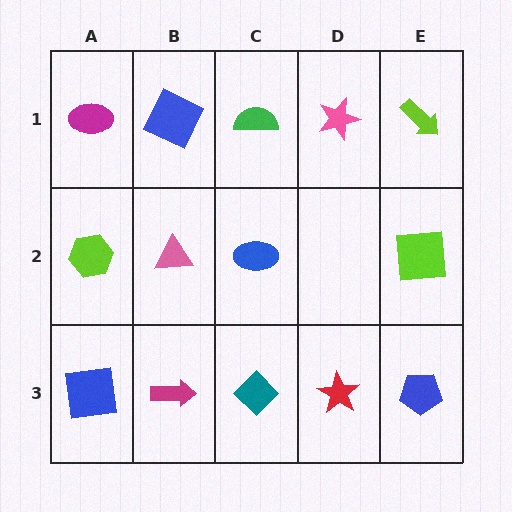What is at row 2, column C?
A blue ellipse.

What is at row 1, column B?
A blue square.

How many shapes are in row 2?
4 shapes.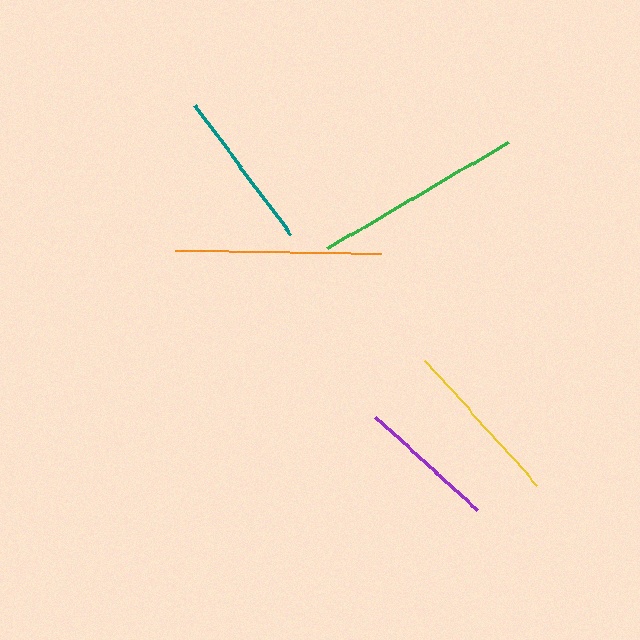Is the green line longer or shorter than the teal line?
The green line is longer than the teal line.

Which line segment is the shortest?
The purple line is the shortest at approximately 138 pixels.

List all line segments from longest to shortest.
From longest to shortest: green, orange, yellow, teal, purple.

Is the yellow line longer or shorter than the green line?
The green line is longer than the yellow line.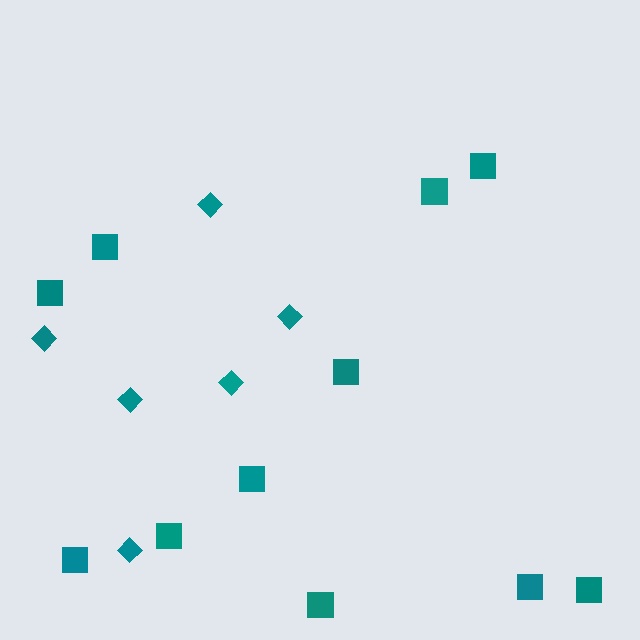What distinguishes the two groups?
There are 2 groups: one group of diamonds (6) and one group of squares (11).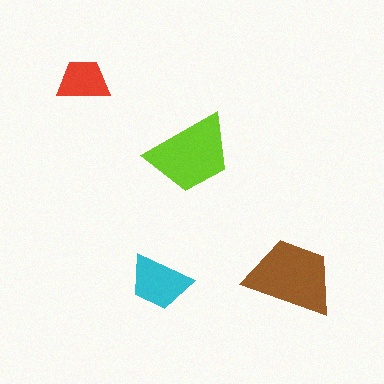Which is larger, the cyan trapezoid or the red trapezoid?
The cyan one.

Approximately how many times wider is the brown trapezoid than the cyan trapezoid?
About 1.5 times wider.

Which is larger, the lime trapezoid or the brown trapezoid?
The brown one.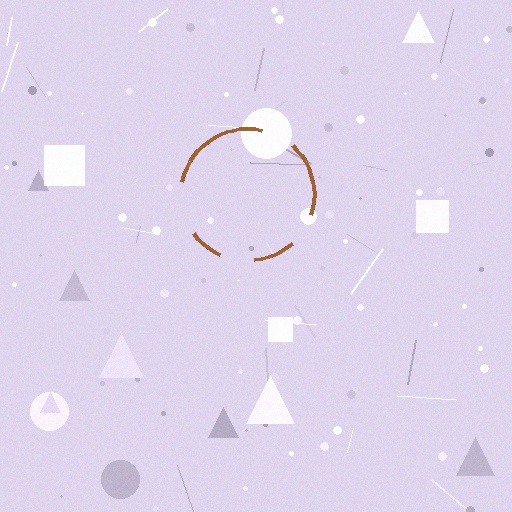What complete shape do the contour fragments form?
The contour fragments form a circle.